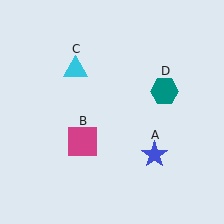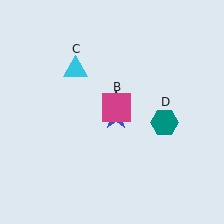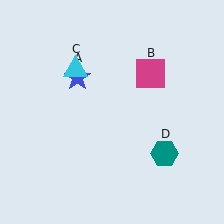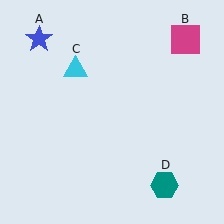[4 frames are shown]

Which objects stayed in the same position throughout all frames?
Cyan triangle (object C) remained stationary.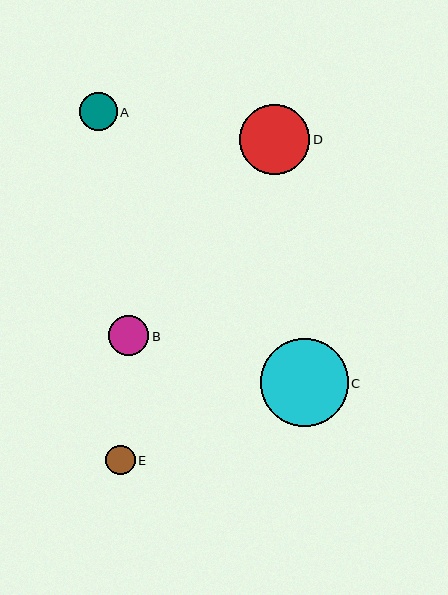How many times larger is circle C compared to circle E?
Circle C is approximately 3.0 times the size of circle E.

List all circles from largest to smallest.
From largest to smallest: C, D, B, A, E.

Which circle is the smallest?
Circle E is the smallest with a size of approximately 29 pixels.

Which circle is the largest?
Circle C is the largest with a size of approximately 88 pixels.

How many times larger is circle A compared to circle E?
Circle A is approximately 1.3 times the size of circle E.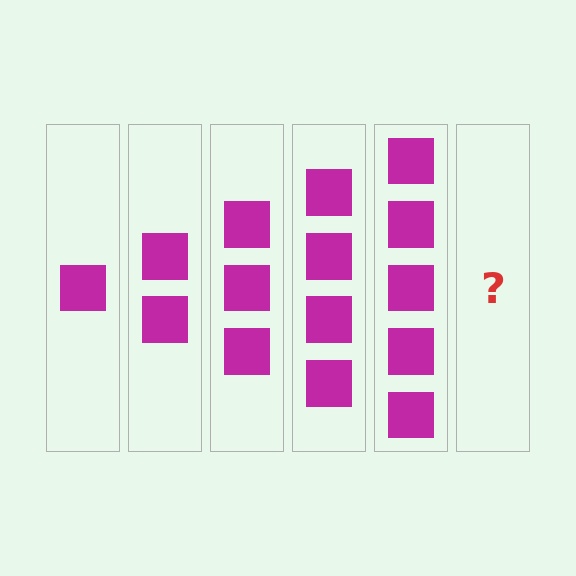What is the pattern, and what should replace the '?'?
The pattern is that each step adds one more square. The '?' should be 6 squares.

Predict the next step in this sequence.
The next step is 6 squares.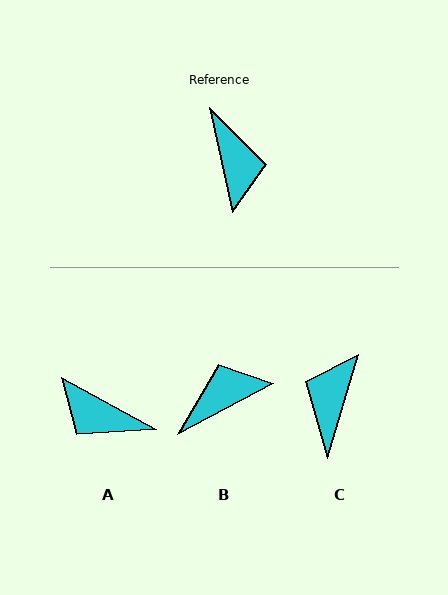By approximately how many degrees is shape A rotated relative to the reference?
Approximately 131 degrees clockwise.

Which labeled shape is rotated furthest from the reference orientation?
C, about 151 degrees away.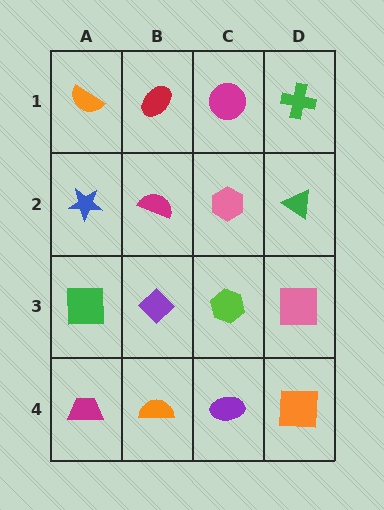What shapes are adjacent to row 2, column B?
A red ellipse (row 1, column B), a purple diamond (row 3, column B), a blue star (row 2, column A), a pink hexagon (row 2, column C).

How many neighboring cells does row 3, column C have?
4.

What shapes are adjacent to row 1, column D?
A green triangle (row 2, column D), a magenta circle (row 1, column C).